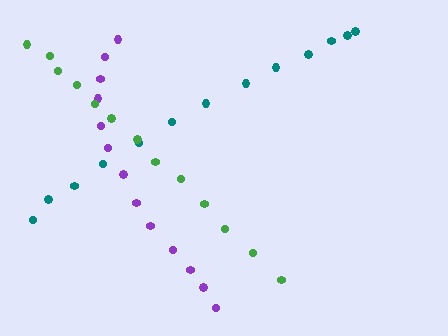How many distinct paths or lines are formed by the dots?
There are 3 distinct paths.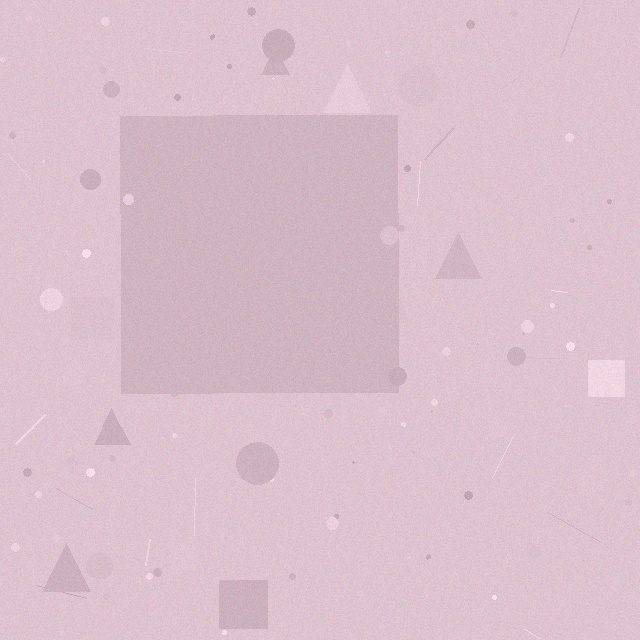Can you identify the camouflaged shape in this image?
The camouflaged shape is a square.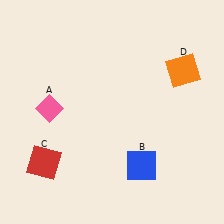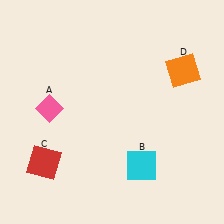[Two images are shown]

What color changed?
The square (B) changed from blue in Image 1 to cyan in Image 2.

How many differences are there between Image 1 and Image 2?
There is 1 difference between the two images.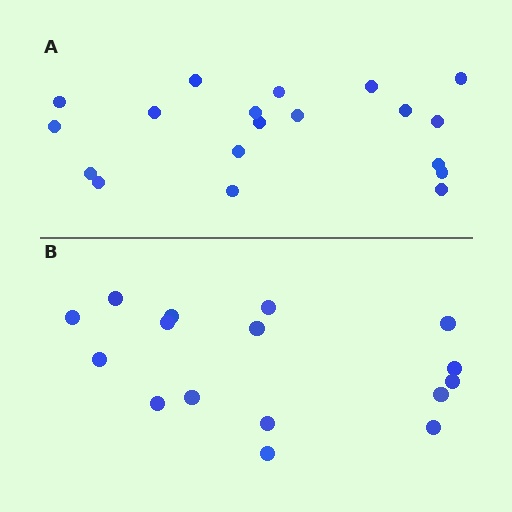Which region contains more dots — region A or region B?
Region A (the top region) has more dots.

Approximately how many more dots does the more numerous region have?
Region A has just a few more — roughly 2 or 3 more dots than region B.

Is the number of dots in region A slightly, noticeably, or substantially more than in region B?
Region A has only slightly more — the two regions are fairly close. The ratio is roughly 1.2 to 1.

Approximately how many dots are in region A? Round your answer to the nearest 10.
About 20 dots. (The exact count is 19, which rounds to 20.)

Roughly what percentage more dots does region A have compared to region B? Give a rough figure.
About 20% more.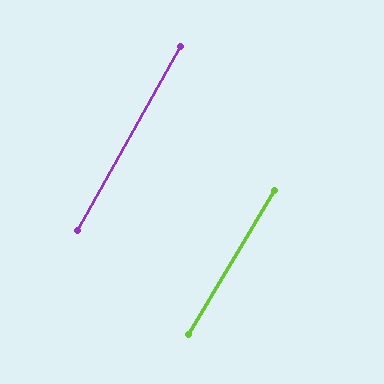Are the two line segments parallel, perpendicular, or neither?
Parallel — their directions differ by only 1.6°.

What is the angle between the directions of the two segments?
Approximately 2 degrees.